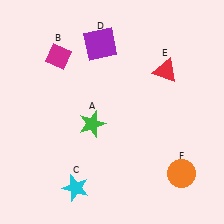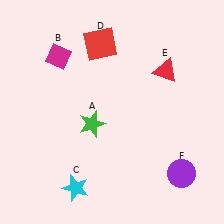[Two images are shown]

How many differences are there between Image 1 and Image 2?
There are 2 differences between the two images.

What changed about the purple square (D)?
In Image 1, D is purple. In Image 2, it changed to red.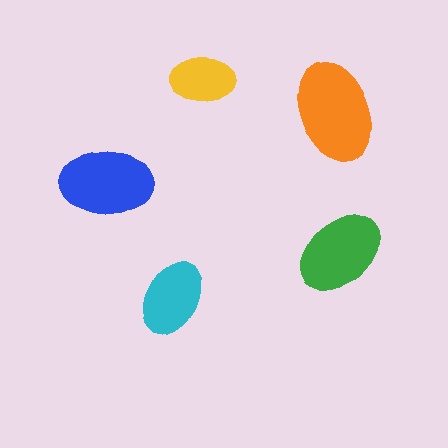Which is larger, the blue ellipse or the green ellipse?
The blue one.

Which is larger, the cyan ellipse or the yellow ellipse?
The cyan one.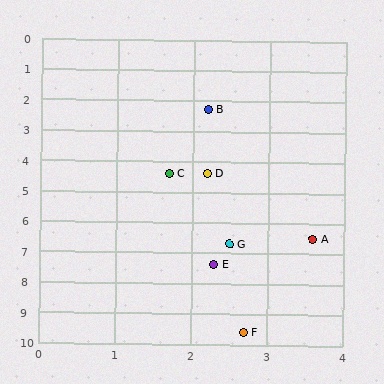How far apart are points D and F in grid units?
Points D and F are about 5.2 grid units apart.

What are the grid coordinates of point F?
Point F is at approximately (2.7, 9.6).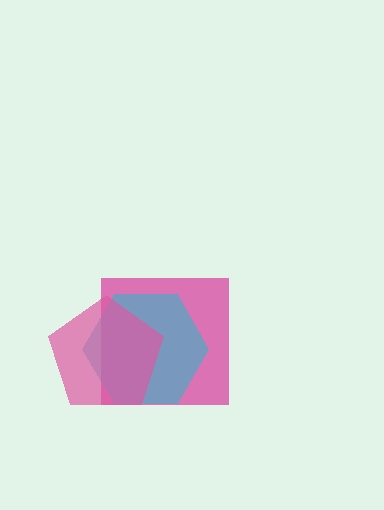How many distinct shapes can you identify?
There are 3 distinct shapes: a magenta square, a cyan hexagon, a pink pentagon.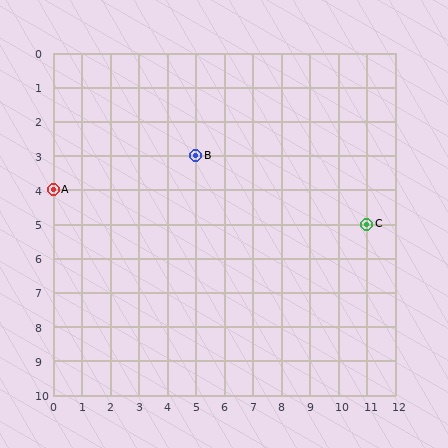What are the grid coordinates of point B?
Point B is at grid coordinates (5, 3).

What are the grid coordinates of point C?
Point C is at grid coordinates (11, 5).